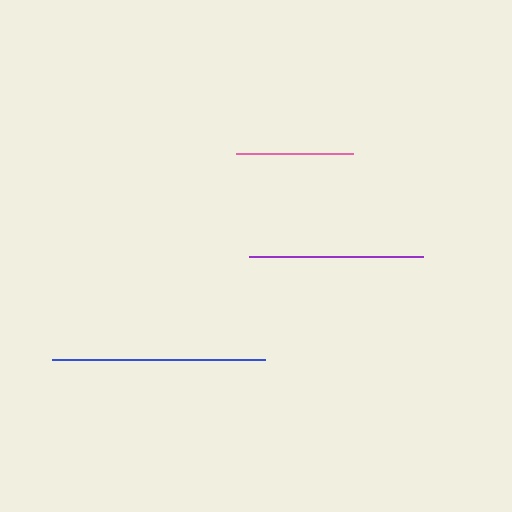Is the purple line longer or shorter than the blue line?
The blue line is longer than the purple line.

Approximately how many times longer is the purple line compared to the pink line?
The purple line is approximately 1.5 times the length of the pink line.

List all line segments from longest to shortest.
From longest to shortest: blue, purple, pink.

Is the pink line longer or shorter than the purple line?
The purple line is longer than the pink line.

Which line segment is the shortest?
The pink line is the shortest at approximately 117 pixels.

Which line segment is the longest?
The blue line is the longest at approximately 212 pixels.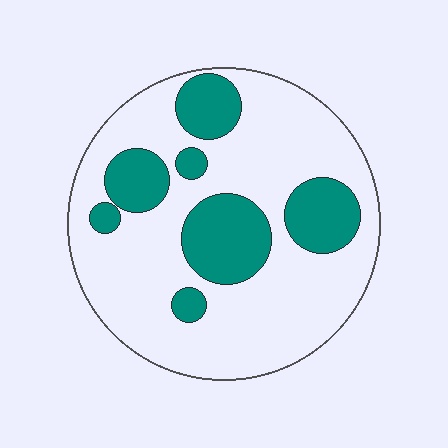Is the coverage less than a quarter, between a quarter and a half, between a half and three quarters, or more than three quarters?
Between a quarter and a half.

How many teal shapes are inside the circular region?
7.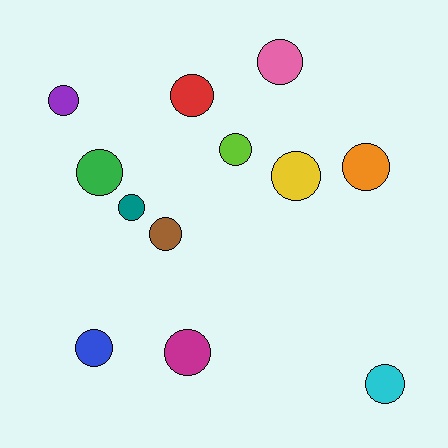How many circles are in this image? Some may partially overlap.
There are 12 circles.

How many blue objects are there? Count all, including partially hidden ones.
There is 1 blue object.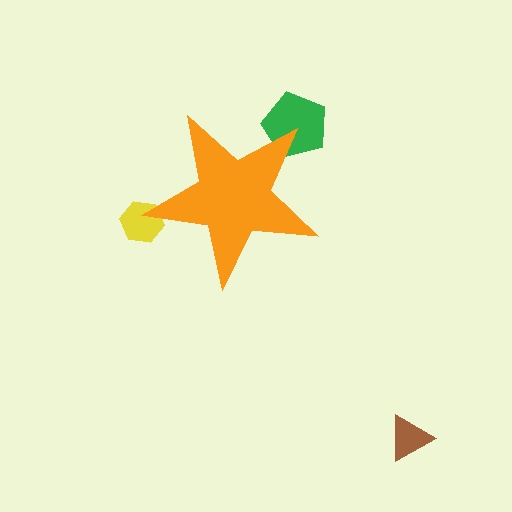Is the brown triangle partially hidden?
No, the brown triangle is fully visible.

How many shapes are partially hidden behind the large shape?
2 shapes are partially hidden.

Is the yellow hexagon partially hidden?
Yes, the yellow hexagon is partially hidden behind the orange star.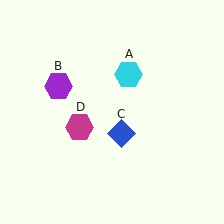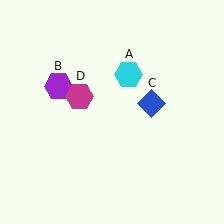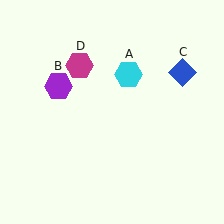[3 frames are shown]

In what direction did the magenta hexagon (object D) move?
The magenta hexagon (object D) moved up.